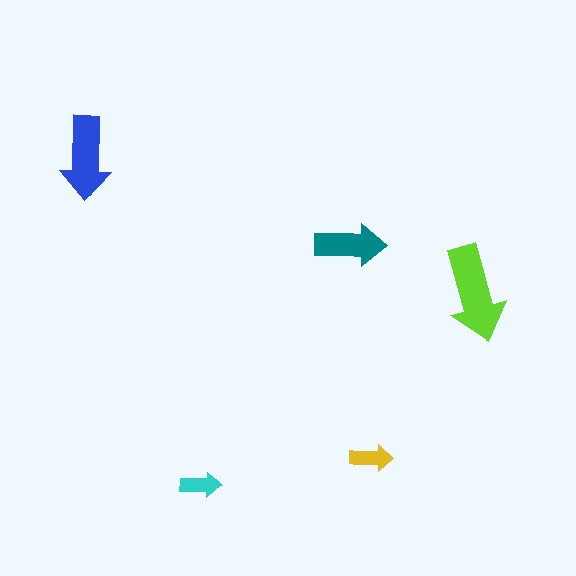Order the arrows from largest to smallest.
the lime one, the blue one, the teal one, the yellow one, the cyan one.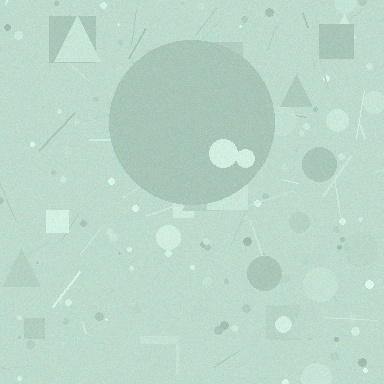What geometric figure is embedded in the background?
A circle is embedded in the background.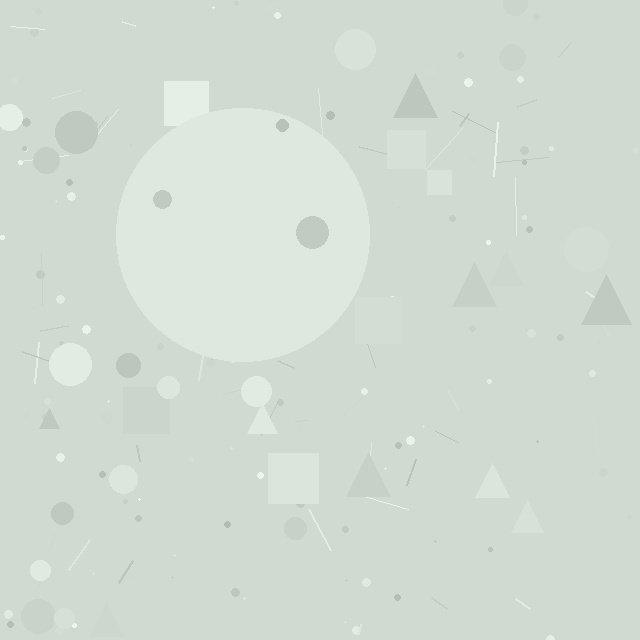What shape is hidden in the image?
A circle is hidden in the image.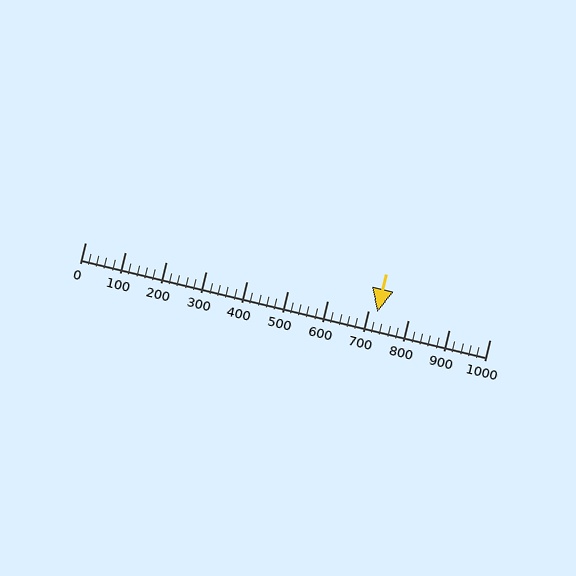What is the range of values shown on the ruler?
The ruler shows values from 0 to 1000.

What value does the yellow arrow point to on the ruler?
The yellow arrow points to approximately 721.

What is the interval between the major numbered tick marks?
The major tick marks are spaced 100 units apart.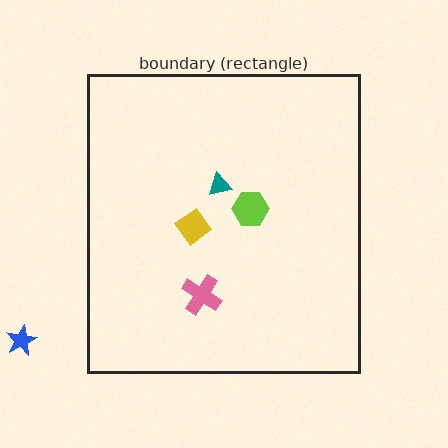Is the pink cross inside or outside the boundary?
Inside.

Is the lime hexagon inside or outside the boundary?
Inside.